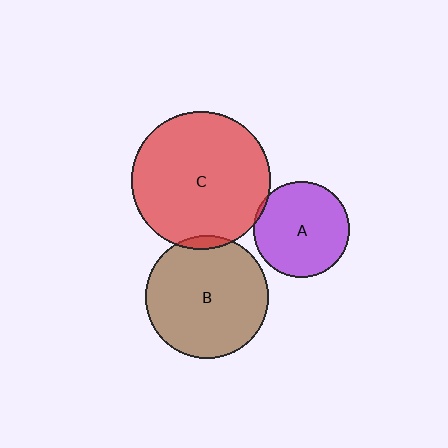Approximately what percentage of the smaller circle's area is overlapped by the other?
Approximately 5%.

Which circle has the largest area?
Circle C (red).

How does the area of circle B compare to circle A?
Approximately 1.6 times.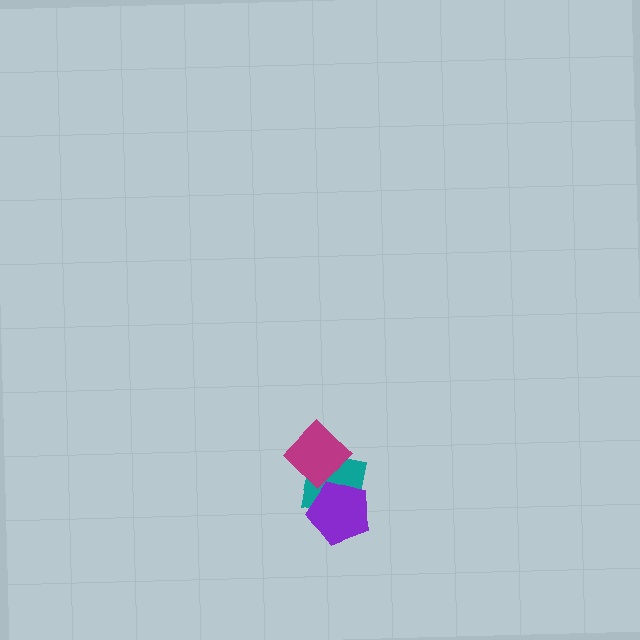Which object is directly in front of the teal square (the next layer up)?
The purple pentagon is directly in front of the teal square.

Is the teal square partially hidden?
Yes, it is partially covered by another shape.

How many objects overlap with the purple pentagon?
1 object overlaps with the purple pentagon.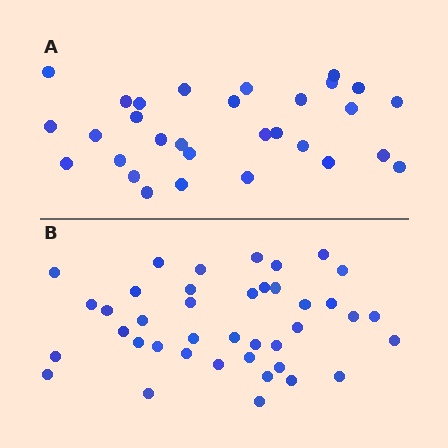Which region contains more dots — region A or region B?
Region B (the bottom region) has more dots.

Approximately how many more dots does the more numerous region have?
Region B has roughly 10 or so more dots than region A.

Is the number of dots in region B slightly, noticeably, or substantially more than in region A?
Region B has noticeably more, but not dramatically so. The ratio is roughly 1.3 to 1.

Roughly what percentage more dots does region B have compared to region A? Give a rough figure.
About 35% more.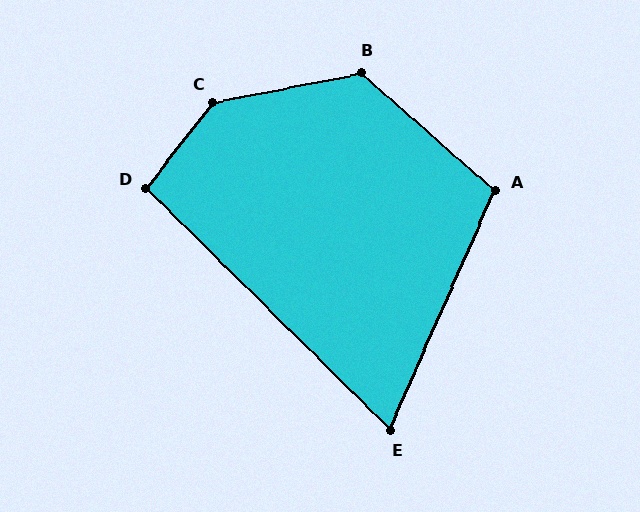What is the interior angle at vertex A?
Approximately 107 degrees (obtuse).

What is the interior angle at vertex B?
Approximately 128 degrees (obtuse).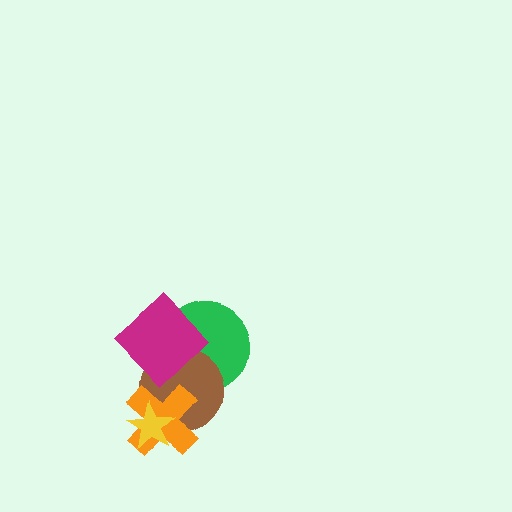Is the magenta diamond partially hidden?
No, no other shape covers it.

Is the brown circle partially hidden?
Yes, it is partially covered by another shape.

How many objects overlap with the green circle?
2 objects overlap with the green circle.